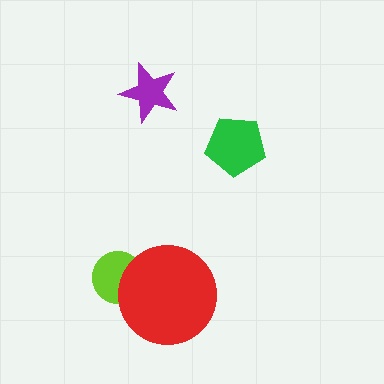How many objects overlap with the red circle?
1 object overlaps with the red circle.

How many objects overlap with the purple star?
0 objects overlap with the purple star.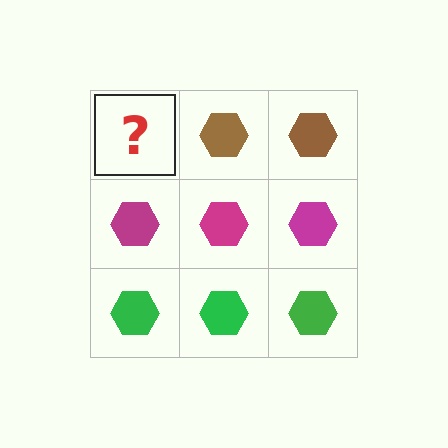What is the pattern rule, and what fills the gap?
The rule is that each row has a consistent color. The gap should be filled with a brown hexagon.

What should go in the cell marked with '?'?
The missing cell should contain a brown hexagon.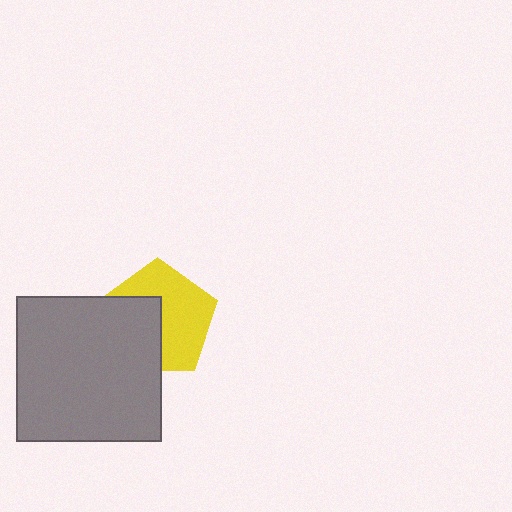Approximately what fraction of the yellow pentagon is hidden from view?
Roughly 42% of the yellow pentagon is hidden behind the gray square.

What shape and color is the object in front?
The object in front is a gray square.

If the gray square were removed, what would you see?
You would see the complete yellow pentagon.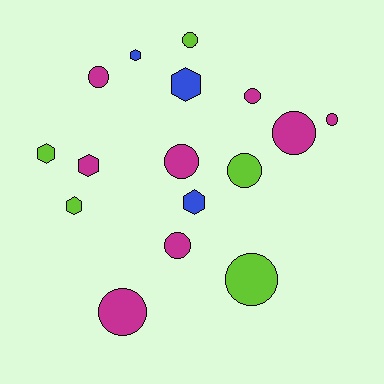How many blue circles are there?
There are no blue circles.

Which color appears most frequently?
Magenta, with 8 objects.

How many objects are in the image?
There are 16 objects.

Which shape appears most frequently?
Circle, with 10 objects.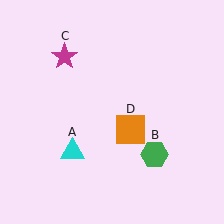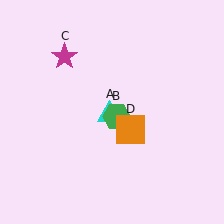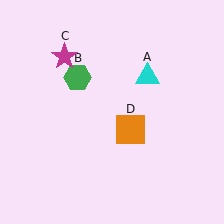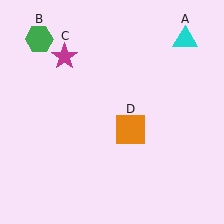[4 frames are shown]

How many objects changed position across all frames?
2 objects changed position: cyan triangle (object A), green hexagon (object B).